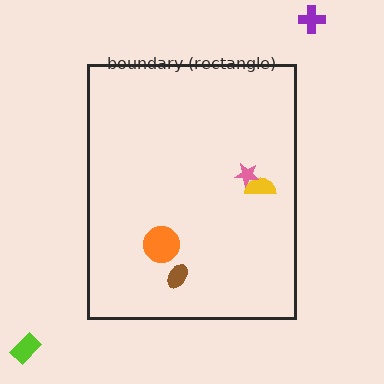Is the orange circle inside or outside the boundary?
Inside.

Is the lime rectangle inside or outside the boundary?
Outside.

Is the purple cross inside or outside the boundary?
Outside.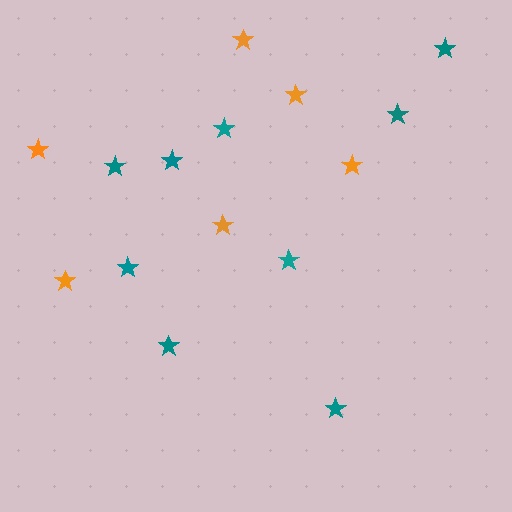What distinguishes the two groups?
There are 2 groups: one group of teal stars (9) and one group of orange stars (6).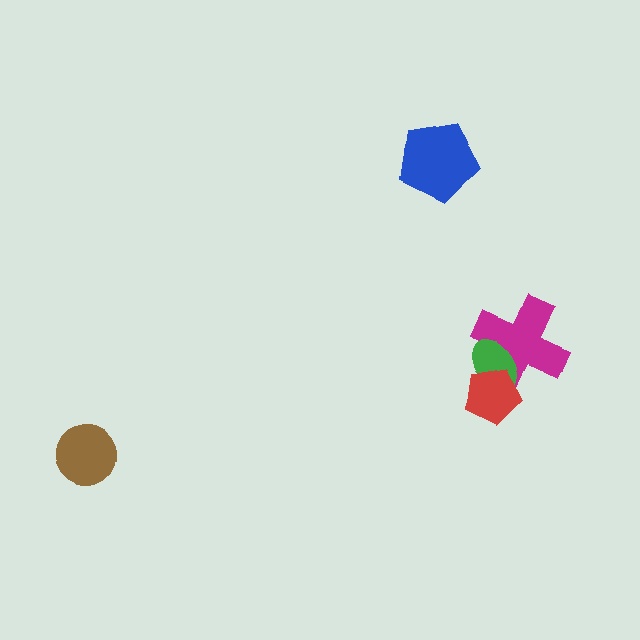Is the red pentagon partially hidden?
No, no other shape covers it.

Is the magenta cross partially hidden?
Yes, it is partially covered by another shape.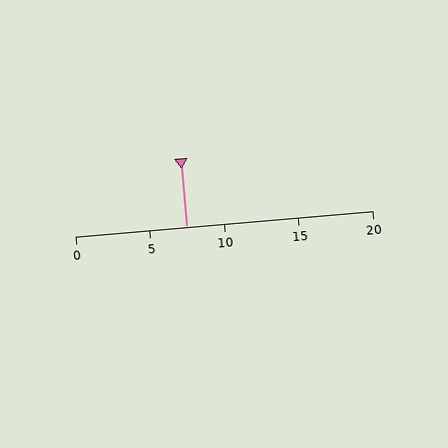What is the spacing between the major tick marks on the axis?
The major ticks are spaced 5 apart.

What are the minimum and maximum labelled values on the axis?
The axis runs from 0 to 20.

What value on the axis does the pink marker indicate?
The marker indicates approximately 7.5.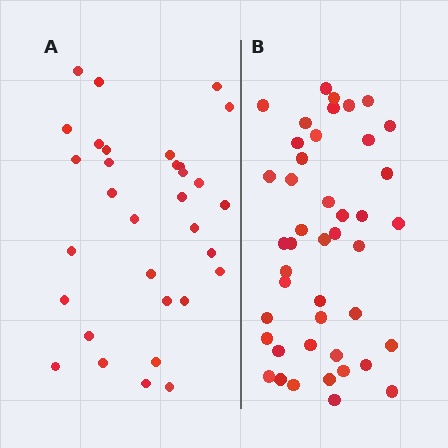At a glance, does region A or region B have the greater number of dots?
Region B (the right region) has more dots.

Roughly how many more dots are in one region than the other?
Region B has roughly 12 or so more dots than region A.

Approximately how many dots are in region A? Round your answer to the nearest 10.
About 30 dots. (The exact count is 32, which rounds to 30.)